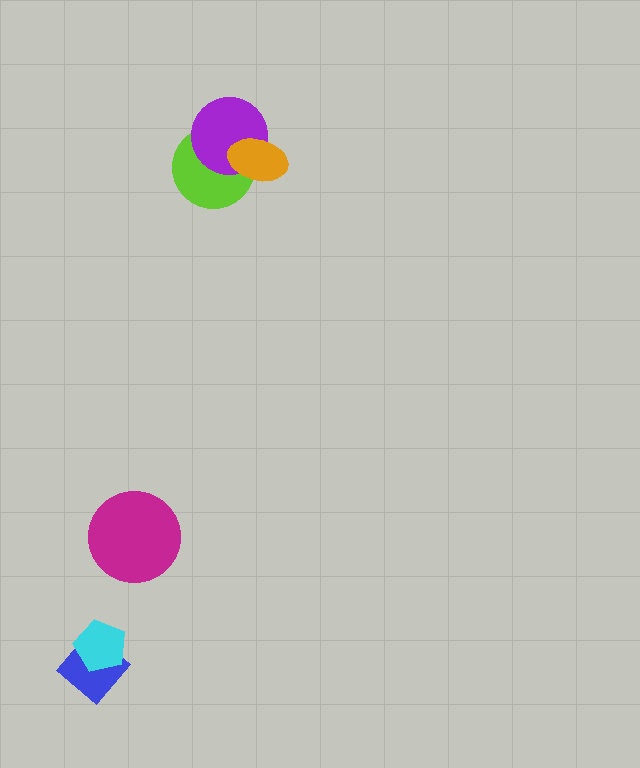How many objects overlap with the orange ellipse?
2 objects overlap with the orange ellipse.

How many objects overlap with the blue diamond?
1 object overlaps with the blue diamond.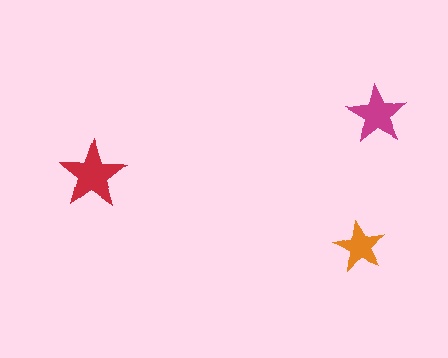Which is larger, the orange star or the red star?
The red one.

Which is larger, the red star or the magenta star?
The red one.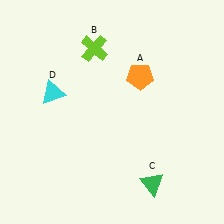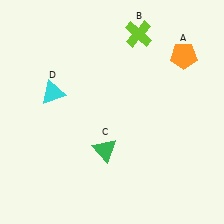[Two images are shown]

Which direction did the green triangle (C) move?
The green triangle (C) moved left.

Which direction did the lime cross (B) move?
The lime cross (B) moved right.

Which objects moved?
The objects that moved are: the orange pentagon (A), the lime cross (B), the green triangle (C).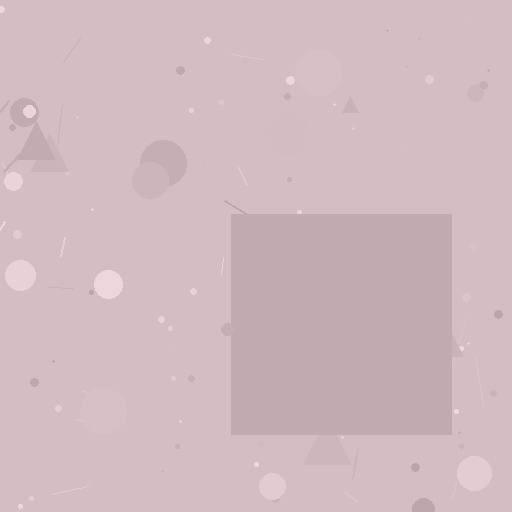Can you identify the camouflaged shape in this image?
The camouflaged shape is a square.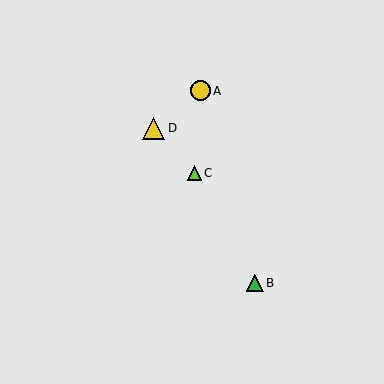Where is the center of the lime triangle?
The center of the lime triangle is at (194, 173).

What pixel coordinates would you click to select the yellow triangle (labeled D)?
Click at (153, 128) to select the yellow triangle D.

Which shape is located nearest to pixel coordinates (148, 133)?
The yellow triangle (labeled D) at (153, 128) is nearest to that location.